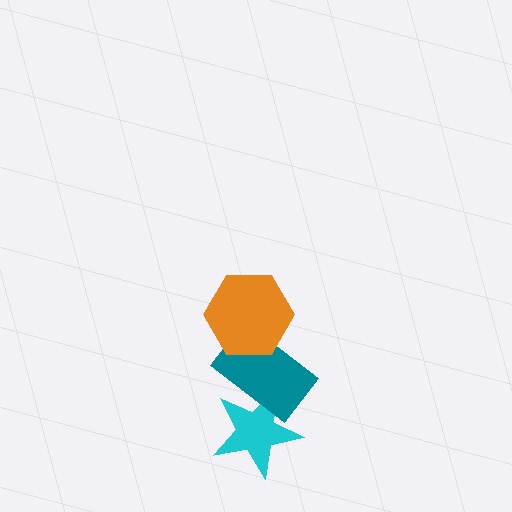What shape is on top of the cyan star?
The teal rectangle is on top of the cyan star.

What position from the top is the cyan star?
The cyan star is 3rd from the top.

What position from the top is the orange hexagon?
The orange hexagon is 1st from the top.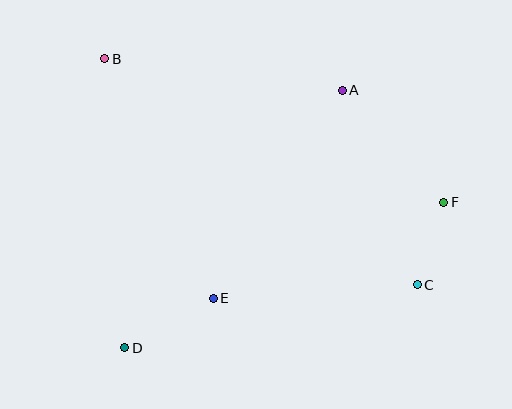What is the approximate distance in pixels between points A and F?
The distance between A and F is approximately 151 pixels.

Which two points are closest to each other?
Points C and F are closest to each other.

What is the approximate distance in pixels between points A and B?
The distance between A and B is approximately 239 pixels.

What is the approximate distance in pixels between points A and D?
The distance between A and D is approximately 337 pixels.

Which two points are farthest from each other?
Points B and C are farthest from each other.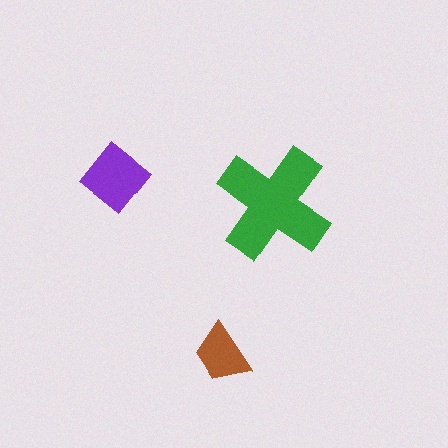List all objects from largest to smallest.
The green cross, the purple diamond, the brown trapezoid.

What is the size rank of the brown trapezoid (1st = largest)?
3rd.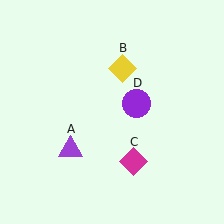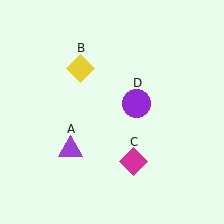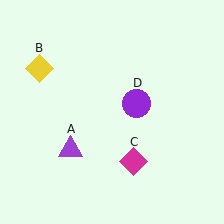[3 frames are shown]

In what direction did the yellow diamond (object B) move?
The yellow diamond (object B) moved left.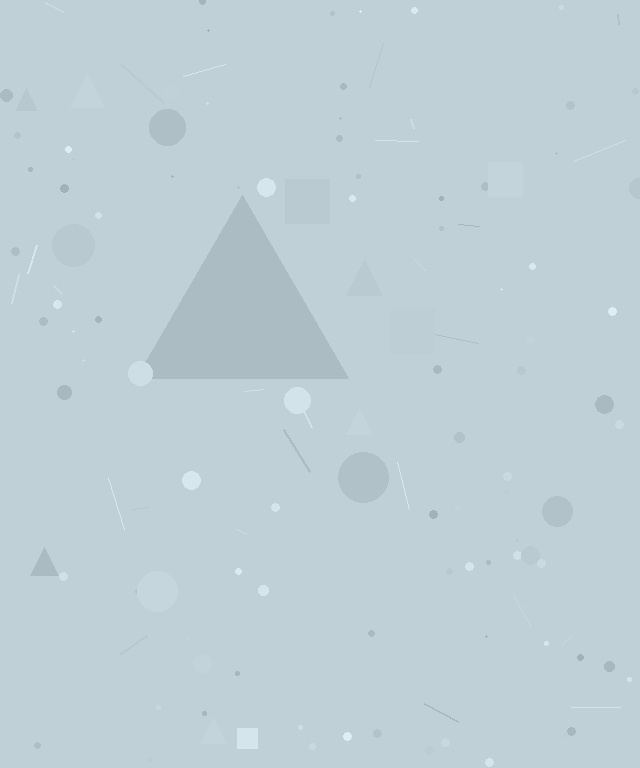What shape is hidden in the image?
A triangle is hidden in the image.